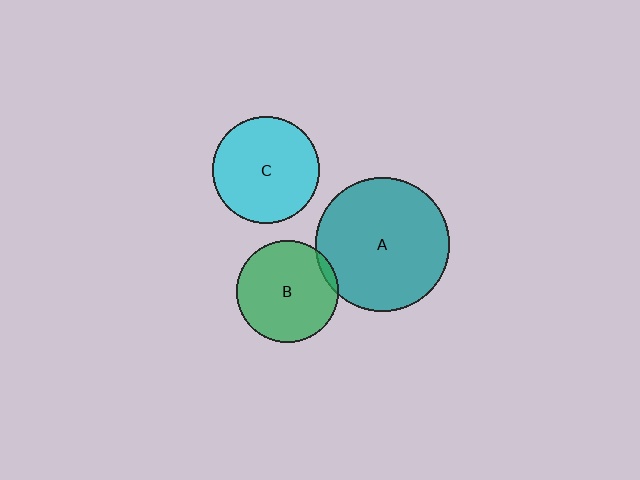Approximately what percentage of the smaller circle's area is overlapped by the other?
Approximately 5%.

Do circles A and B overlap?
Yes.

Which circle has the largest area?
Circle A (teal).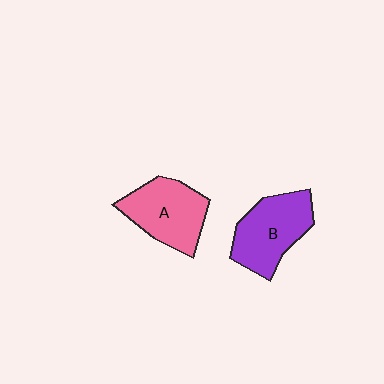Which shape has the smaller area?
Shape A (pink).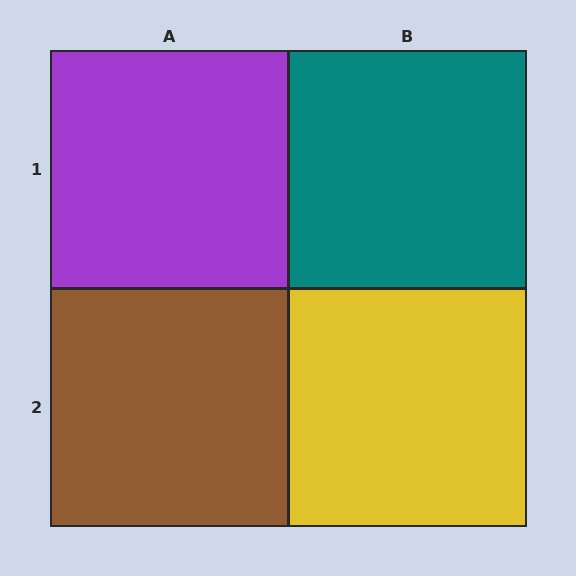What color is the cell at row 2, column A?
Brown.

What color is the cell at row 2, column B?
Yellow.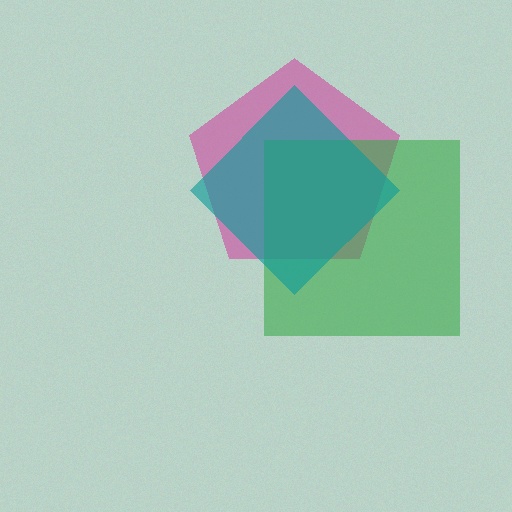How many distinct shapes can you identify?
There are 3 distinct shapes: a magenta pentagon, a green square, a teal diamond.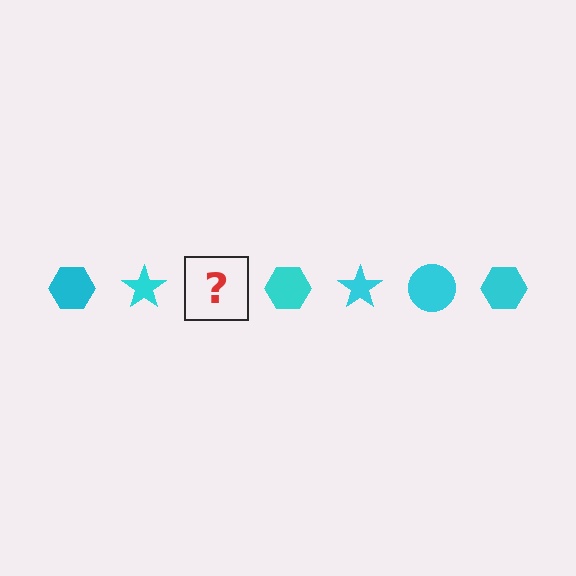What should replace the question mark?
The question mark should be replaced with a cyan circle.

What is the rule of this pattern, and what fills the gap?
The rule is that the pattern cycles through hexagon, star, circle shapes in cyan. The gap should be filled with a cyan circle.